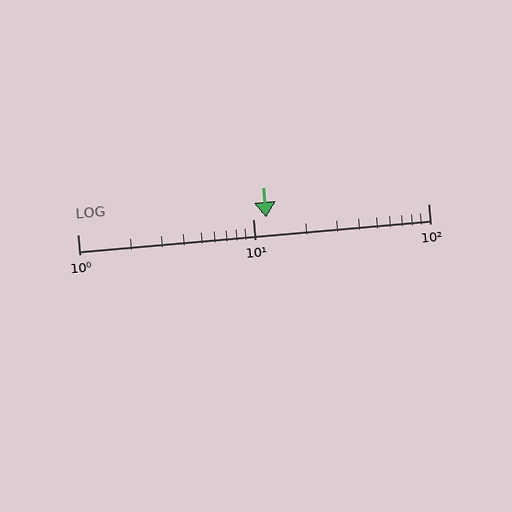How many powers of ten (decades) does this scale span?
The scale spans 2 decades, from 1 to 100.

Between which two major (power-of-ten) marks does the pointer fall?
The pointer is between 10 and 100.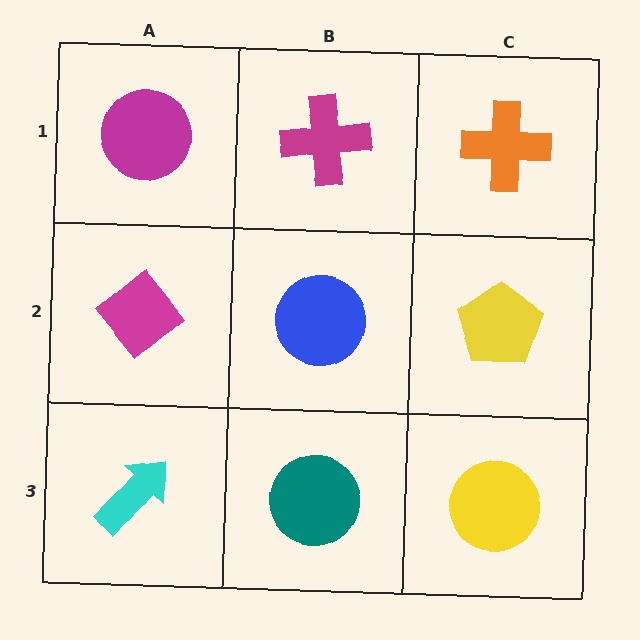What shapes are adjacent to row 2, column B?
A magenta cross (row 1, column B), a teal circle (row 3, column B), a magenta diamond (row 2, column A), a yellow pentagon (row 2, column C).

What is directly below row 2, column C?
A yellow circle.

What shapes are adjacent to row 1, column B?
A blue circle (row 2, column B), a magenta circle (row 1, column A), an orange cross (row 1, column C).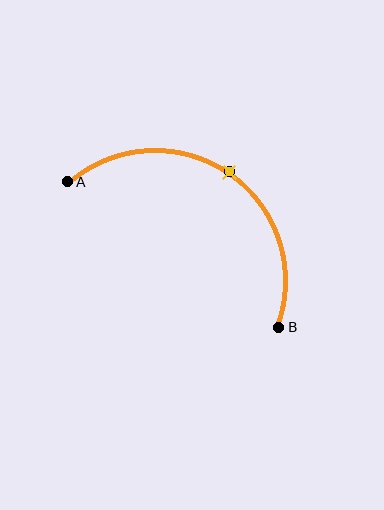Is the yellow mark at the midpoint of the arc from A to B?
Yes. The yellow mark lies on the arc at equal arc-length from both A and B — it is the arc midpoint.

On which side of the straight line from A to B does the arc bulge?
The arc bulges above and to the right of the straight line connecting A and B.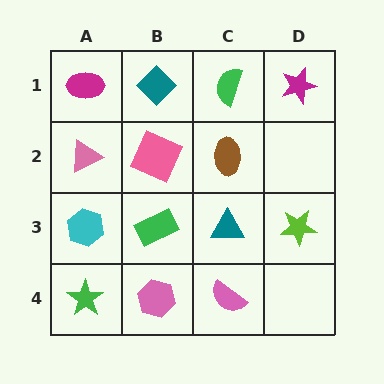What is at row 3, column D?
A lime star.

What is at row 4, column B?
A pink hexagon.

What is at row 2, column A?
A pink triangle.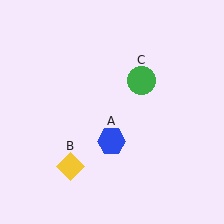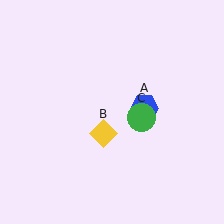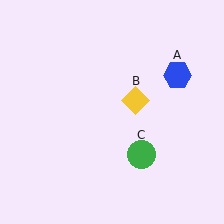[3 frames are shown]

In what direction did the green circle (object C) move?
The green circle (object C) moved down.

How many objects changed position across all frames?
3 objects changed position: blue hexagon (object A), yellow diamond (object B), green circle (object C).